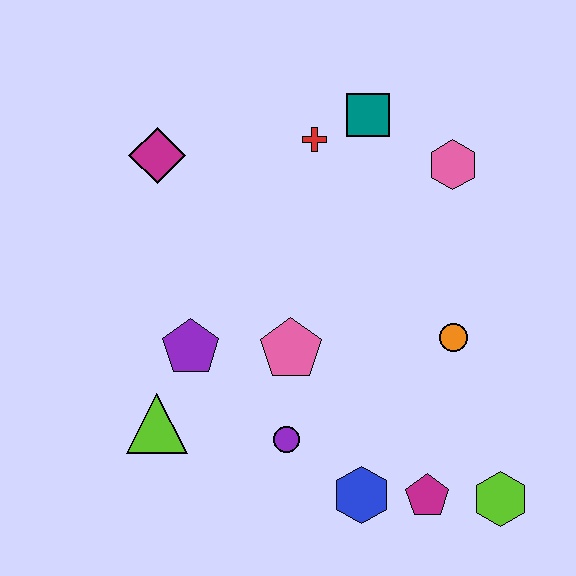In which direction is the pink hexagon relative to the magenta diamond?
The pink hexagon is to the right of the magenta diamond.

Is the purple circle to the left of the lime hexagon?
Yes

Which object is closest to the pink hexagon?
The teal square is closest to the pink hexagon.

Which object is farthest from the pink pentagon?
The lime hexagon is farthest from the pink pentagon.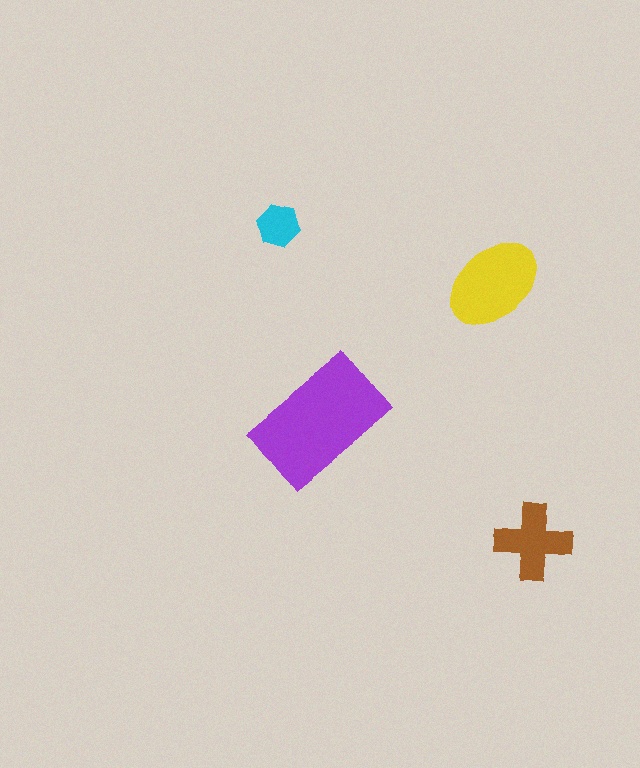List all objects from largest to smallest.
The purple rectangle, the yellow ellipse, the brown cross, the cyan hexagon.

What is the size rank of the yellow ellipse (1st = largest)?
2nd.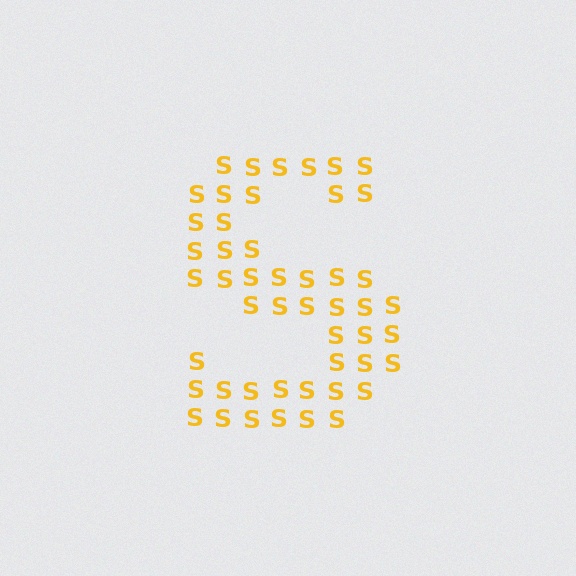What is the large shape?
The large shape is the letter S.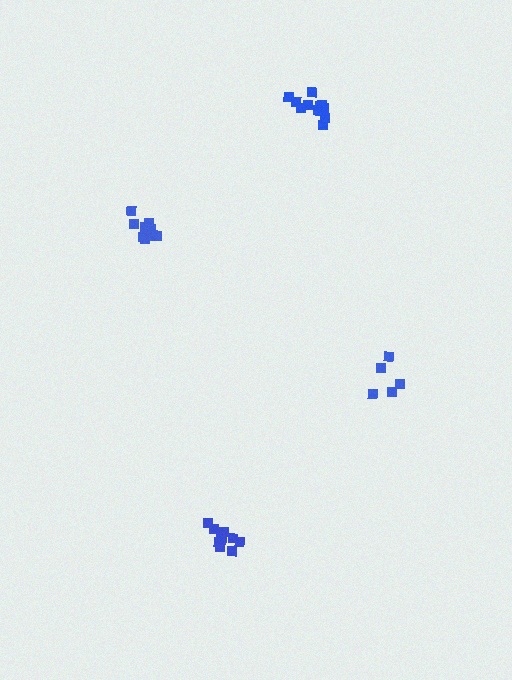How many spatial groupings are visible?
There are 4 spatial groupings.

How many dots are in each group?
Group 1: 10 dots, Group 2: 10 dots, Group 3: 11 dots, Group 4: 5 dots (36 total).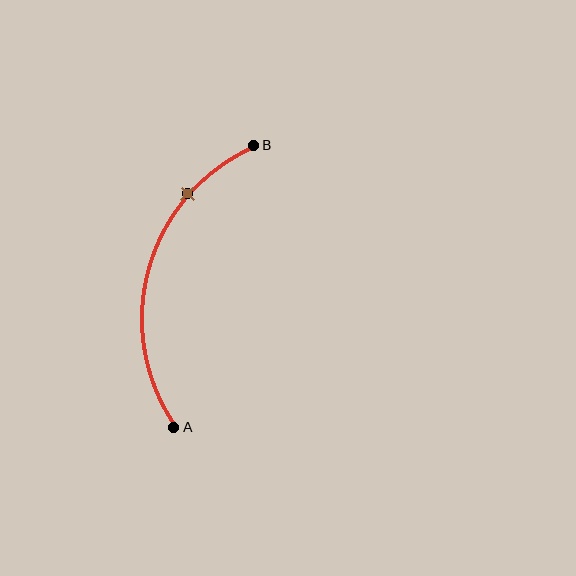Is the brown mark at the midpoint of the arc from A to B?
No. The brown mark lies on the arc but is closer to endpoint B. The arc midpoint would be at the point on the curve equidistant along the arc from both A and B.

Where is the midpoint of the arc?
The arc midpoint is the point on the curve farthest from the straight line joining A and B. It sits to the left of that line.